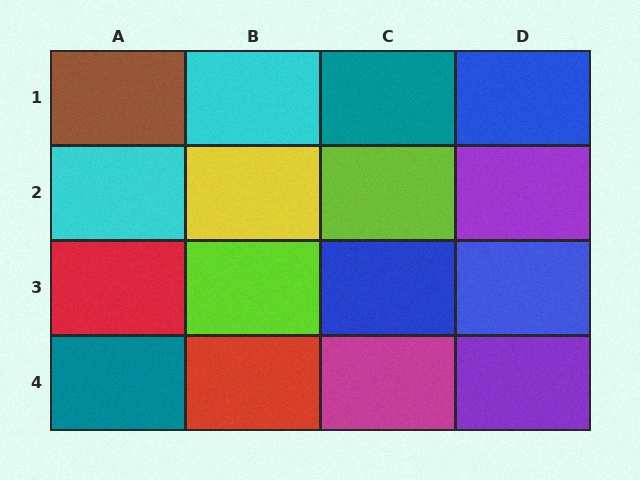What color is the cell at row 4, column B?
Red.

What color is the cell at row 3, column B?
Lime.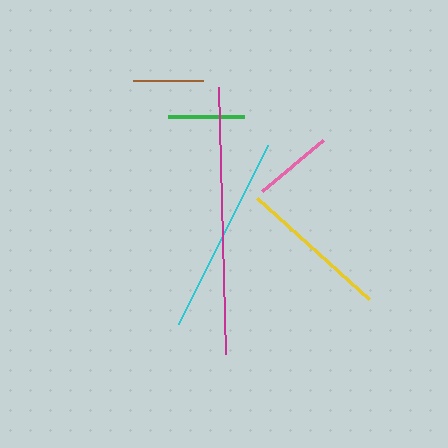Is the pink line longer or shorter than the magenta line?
The magenta line is longer than the pink line.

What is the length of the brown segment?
The brown segment is approximately 70 pixels long.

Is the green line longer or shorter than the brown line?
The green line is longer than the brown line.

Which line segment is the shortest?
The brown line is the shortest at approximately 70 pixels.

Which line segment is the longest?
The magenta line is the longest at approximately 267 pixels.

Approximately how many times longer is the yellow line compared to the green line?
The yellow line is approximately 2.0 times the length of the green line.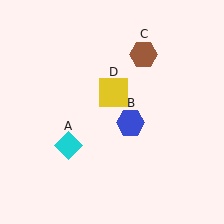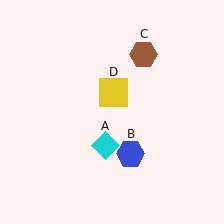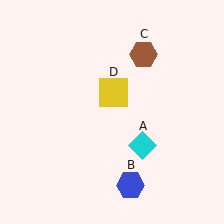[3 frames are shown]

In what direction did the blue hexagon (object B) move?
The blue hexagon (object B) moved down.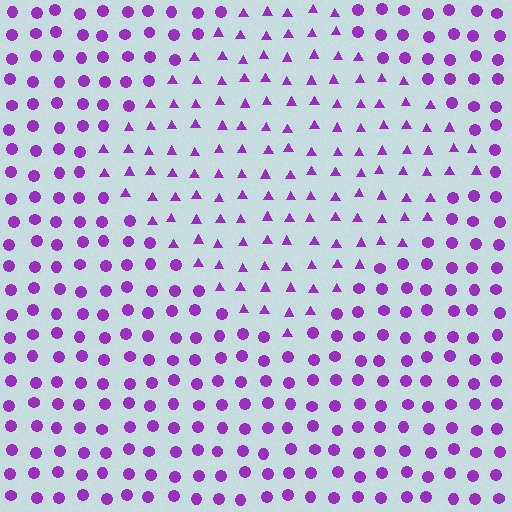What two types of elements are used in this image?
The image uses triangles inside the diamond region and circles outside it.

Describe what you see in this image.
The image is filled with small purple elements arranged in a uniform grid. A diamond-shaped region contains triangles, while the surrounding area contains circles. The boundary is defined purely by the change in element shape.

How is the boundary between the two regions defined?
The boundary is defined by a change in element shape: triangles inside vs. circles outside. All elements share the same color and spacing.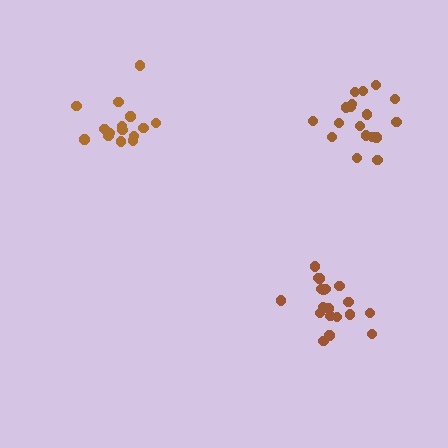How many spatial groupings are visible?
There are 3 spatial groupings.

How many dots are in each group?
Group 1: 15 dots, Group 2: 18 dots, Group 3: 19 dots (52 total).